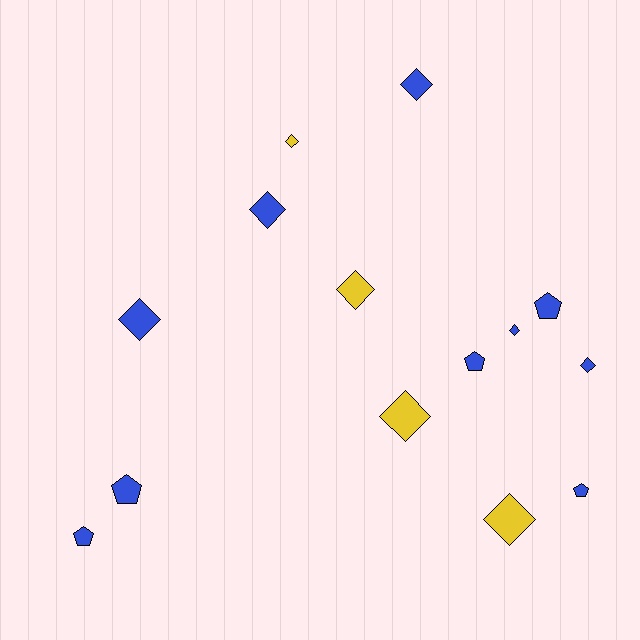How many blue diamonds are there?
There are 5 blue diamonds.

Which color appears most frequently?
Blue, with 10 objects.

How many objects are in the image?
There are 14 objects.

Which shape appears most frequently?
Diamond, with 9 objects.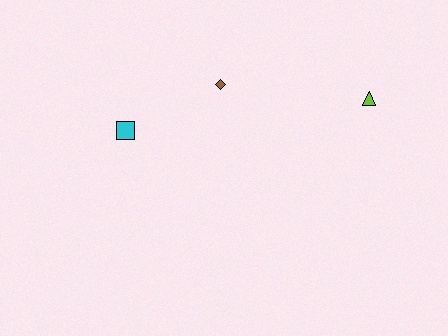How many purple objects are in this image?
There are no purple objects.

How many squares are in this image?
There is 1 square.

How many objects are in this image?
There are 3 objects.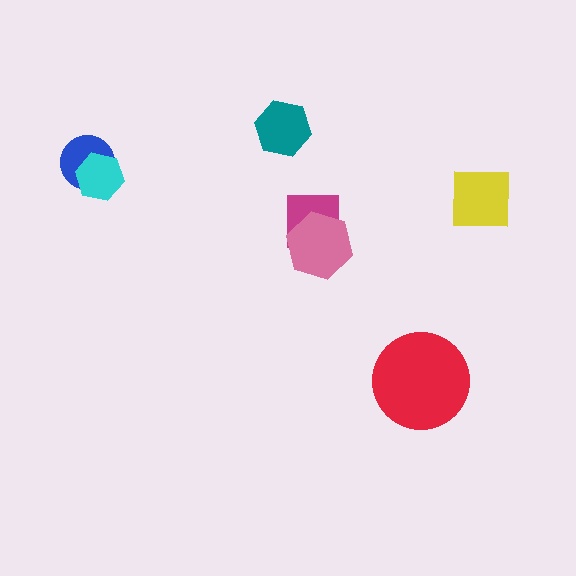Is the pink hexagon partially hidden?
No, no other shape covers it.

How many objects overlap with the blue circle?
1 object overlaps with the blue circle.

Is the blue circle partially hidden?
Yes, it is partially covered by another shape.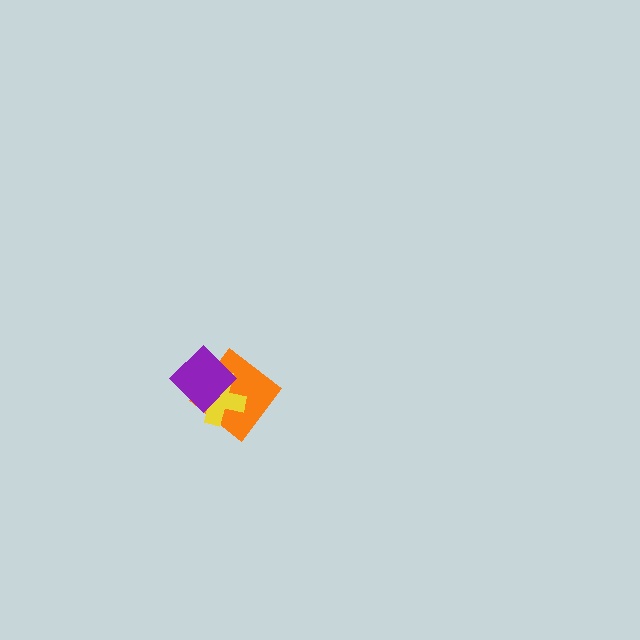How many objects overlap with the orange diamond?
2 objects overlap with the orange diamond.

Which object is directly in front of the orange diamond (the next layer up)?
The yellow cross is directly in front of the orange diamond.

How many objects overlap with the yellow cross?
2 objects overlap with the yellow cross.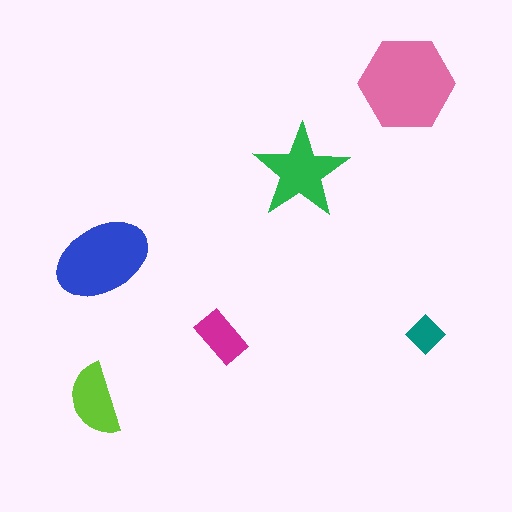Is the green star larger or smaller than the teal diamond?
Larger.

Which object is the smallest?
The teal diamond.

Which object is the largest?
The pink hexagon.